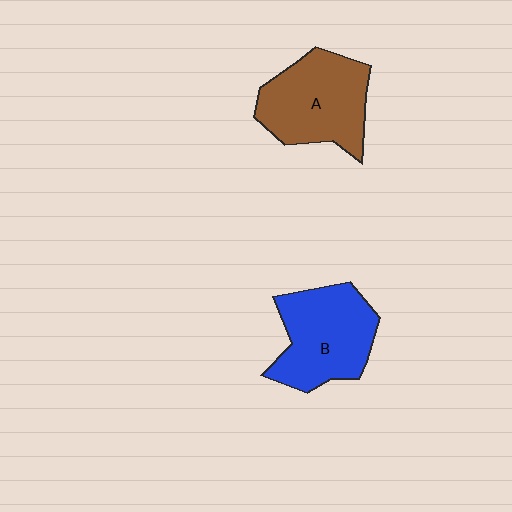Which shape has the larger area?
Shape A (brown).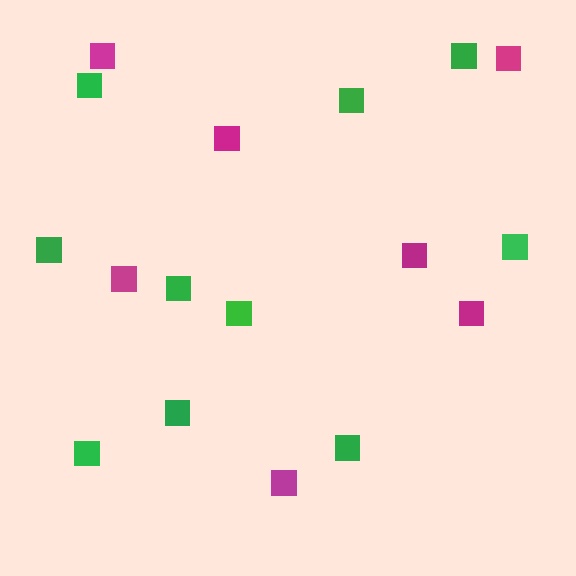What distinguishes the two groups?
There are 2 groups: one group of magenta squares (7) and one group of green squares (10).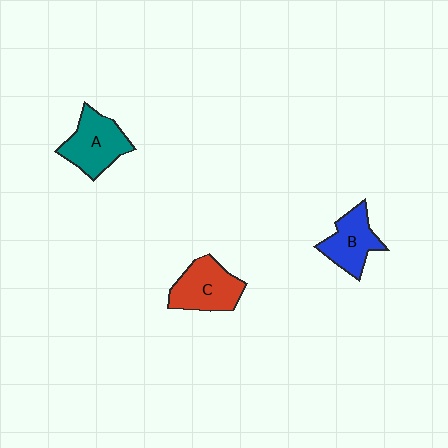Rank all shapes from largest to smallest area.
From largest to smallest: A (teal), C (red), B (blue).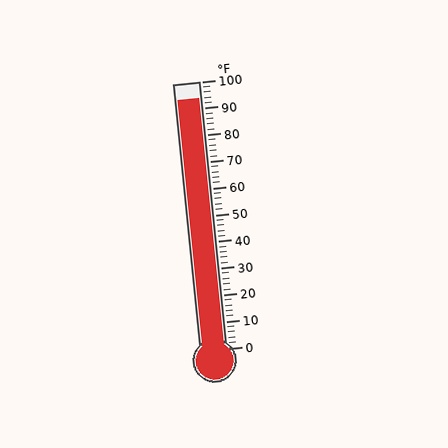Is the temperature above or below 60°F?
The temperature is above 60°F.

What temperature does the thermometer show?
The thermometer shows approximately 94°F.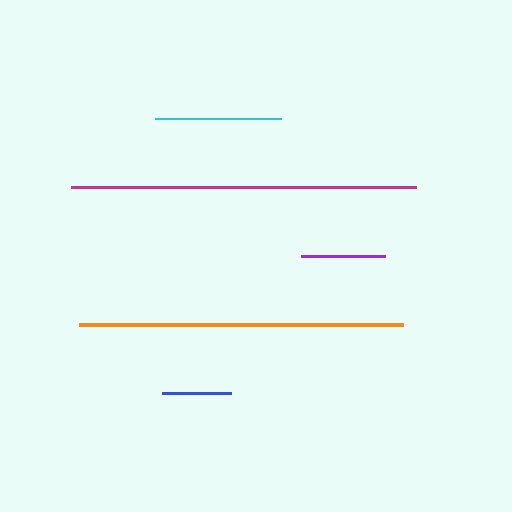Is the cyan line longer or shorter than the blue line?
The cyan line is longer than the blue line.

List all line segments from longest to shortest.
From longest to shortest: magenta, orange, cyan, purple, blue.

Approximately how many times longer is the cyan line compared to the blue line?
The cyan line is approximately 1.9 times the length of the blue line.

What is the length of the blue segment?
The blue segment is approximately 69 pixels long.